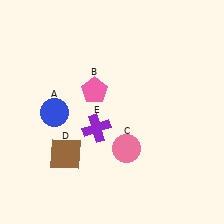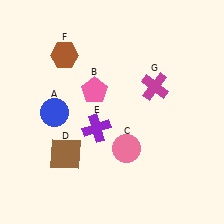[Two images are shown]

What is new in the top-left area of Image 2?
A brown hexagon (F) was added in the top-left area of Image 2.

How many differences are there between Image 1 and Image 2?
There are 2 differences between the two images.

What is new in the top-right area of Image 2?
A magenta cross (G) was added in the top-right area of Image 2.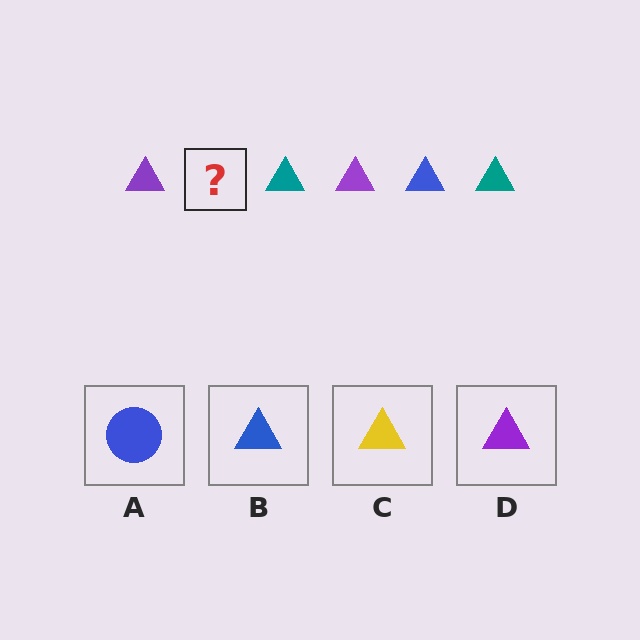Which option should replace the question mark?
Option B.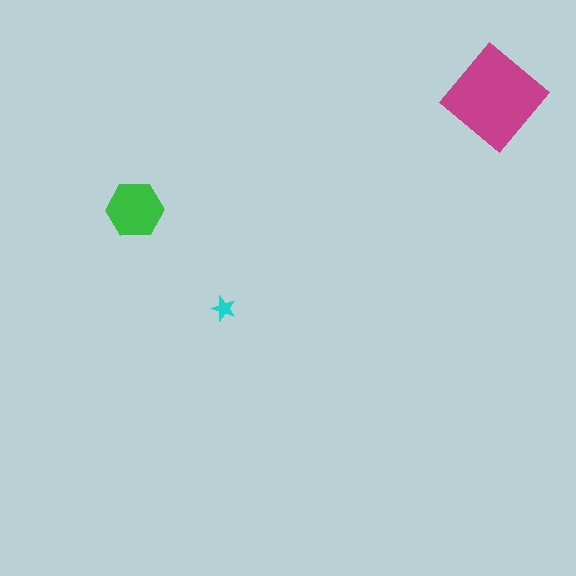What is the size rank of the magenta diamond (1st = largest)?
1st.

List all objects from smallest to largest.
The cyan star, the green hexagon, the magenta diamond.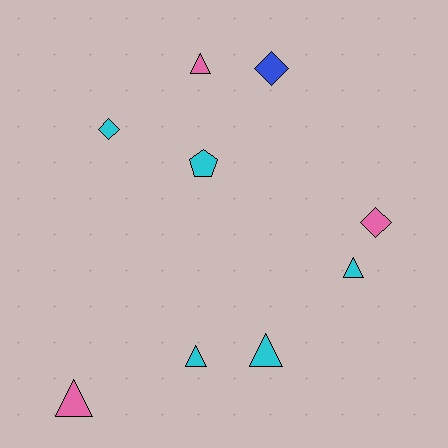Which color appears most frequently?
Cyan, with 5 objects.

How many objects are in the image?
There are 9 objects.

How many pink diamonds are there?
There is 1 pink diamond.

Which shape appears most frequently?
Triangle, with 5 objects.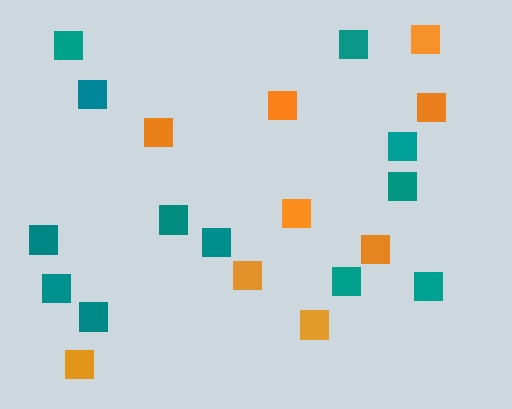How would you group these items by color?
There are 2 groups: one group of orange squares (9) and one group of teal squares (12).